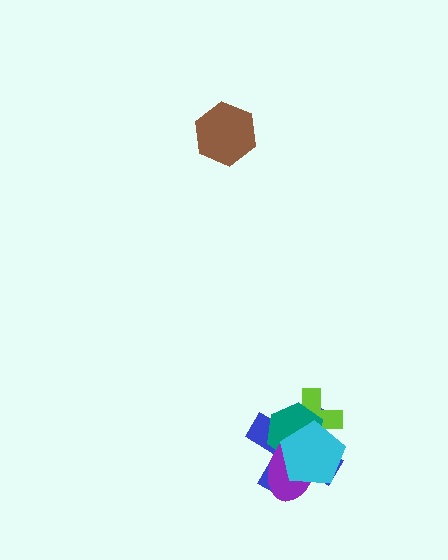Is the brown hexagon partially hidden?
No, no other shape covers it.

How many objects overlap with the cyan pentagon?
4 objects overlap with the cyan pentagon.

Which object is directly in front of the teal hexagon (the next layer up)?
The purple ellipse is directly in front of the teal hexagon.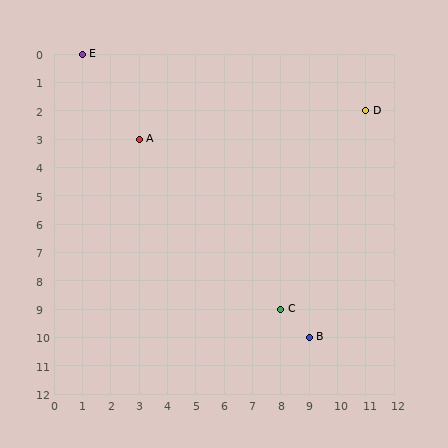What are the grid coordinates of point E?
Point E is at grid coordinates (1, 0).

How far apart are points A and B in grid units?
Points A and B are 6 columns and 7 rows apart (about 9.2 grid units diagonally).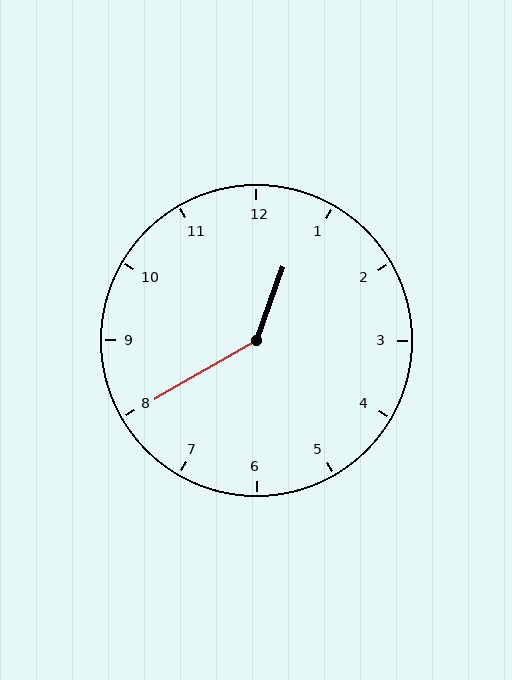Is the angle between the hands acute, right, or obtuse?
It is obtuse.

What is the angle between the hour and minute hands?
Approximately 140 degrees.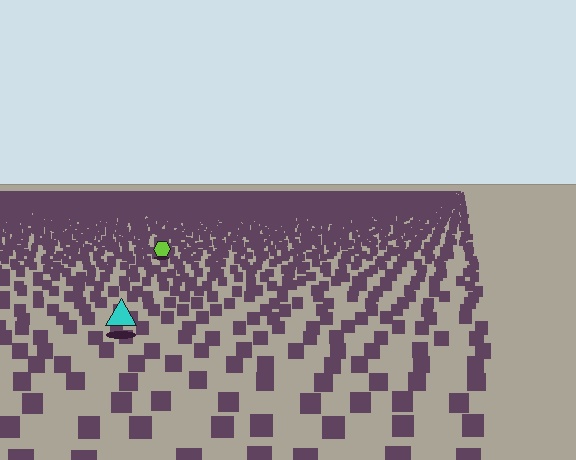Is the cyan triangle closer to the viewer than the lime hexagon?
Yes. The cyan triangle is closer — you can tell from the texture gradient: the ground texture is coarser near it.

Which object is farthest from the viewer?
The lime hexagon is farthest from the viewer. It appears smaller and the ground texture around it is denser.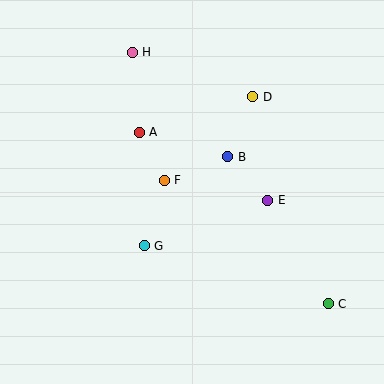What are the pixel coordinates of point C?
Point C is at (328, 304).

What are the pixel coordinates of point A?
Point A is at (139, 132).